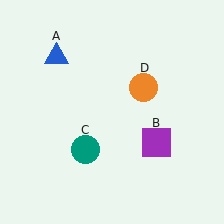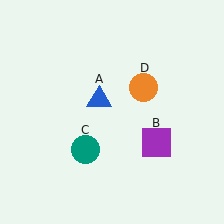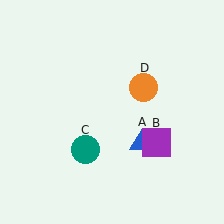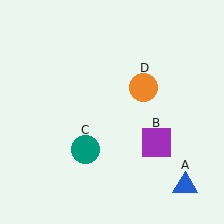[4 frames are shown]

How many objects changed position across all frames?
1 object changed position: blue triangle (object A).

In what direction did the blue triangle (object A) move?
The blue triangle (object A) moved down and to the right.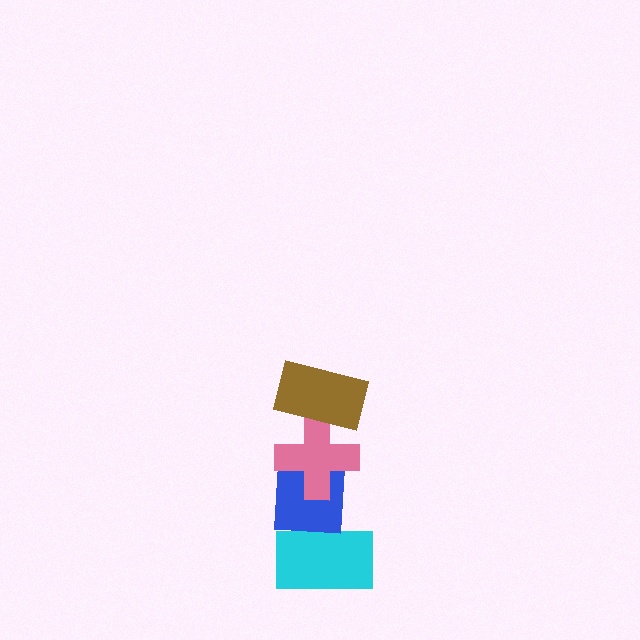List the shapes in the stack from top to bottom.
From top to bottom: the brown rectangle, the pink cross, the blue square, the cyan rectangle.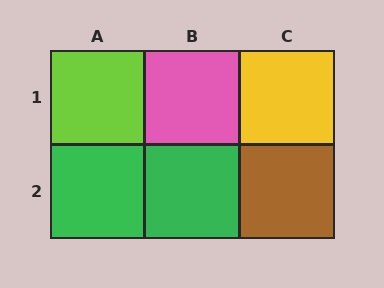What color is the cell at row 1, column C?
Yellow.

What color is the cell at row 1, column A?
Lime.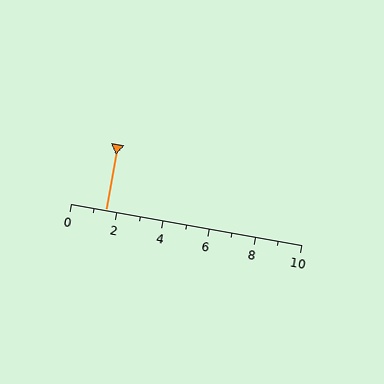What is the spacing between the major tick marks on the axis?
The major ticks are spaced 2 apart.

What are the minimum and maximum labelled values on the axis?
The axis runs from 0 to 10.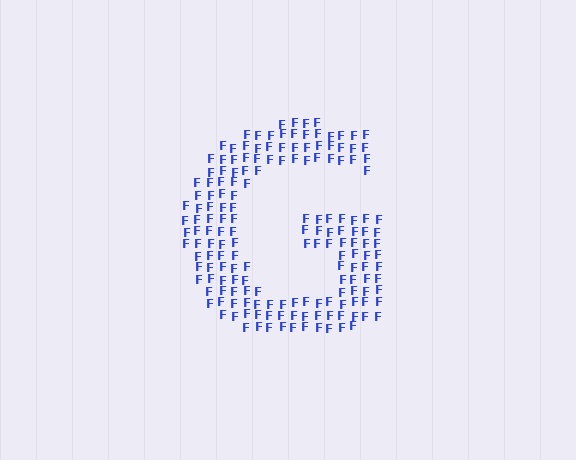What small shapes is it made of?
It is made of small letter F's.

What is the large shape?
The large shape is the letter G.